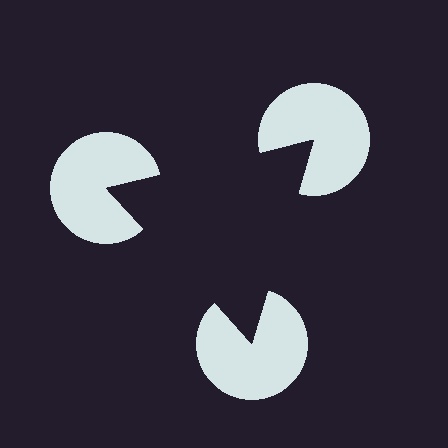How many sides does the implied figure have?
3 sides.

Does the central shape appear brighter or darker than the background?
It typically appears slightly darker than the background, even though no actual brightness change is drawn.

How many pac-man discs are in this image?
There are 3 — one at each vertex of the illusory triangle.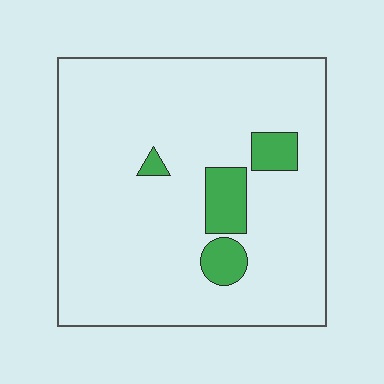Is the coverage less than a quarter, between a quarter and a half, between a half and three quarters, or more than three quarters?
Less than a quarter.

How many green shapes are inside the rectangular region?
4.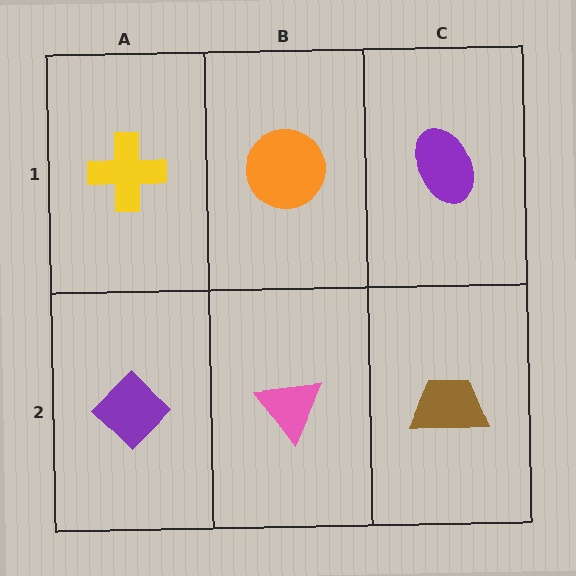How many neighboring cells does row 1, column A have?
2.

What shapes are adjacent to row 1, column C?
A brown trapezoid (row 2, column C), an orange circle (row 1, column B).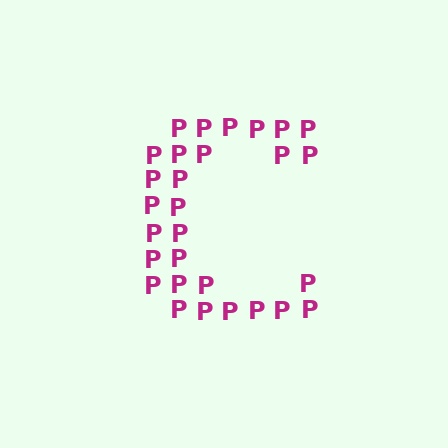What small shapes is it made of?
It is made of small letter P's.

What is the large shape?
The large shape is the letter C.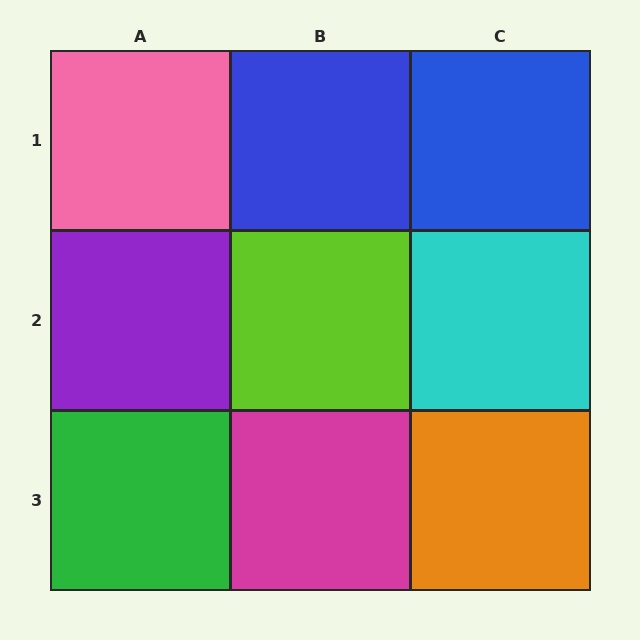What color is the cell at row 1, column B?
Blue.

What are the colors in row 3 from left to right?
Green, magenta, orange.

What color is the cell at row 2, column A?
Purple.